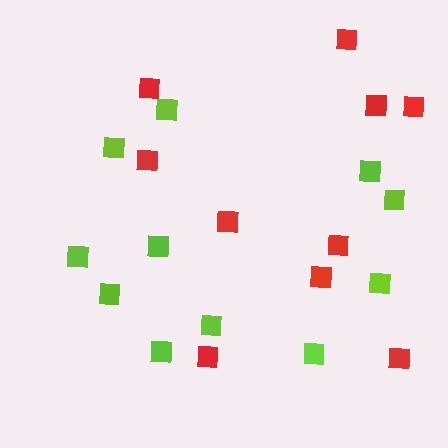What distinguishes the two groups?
There are 2 groups: one group of red squares (10) and one group of lime squares (11).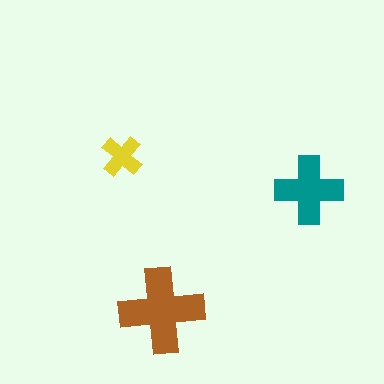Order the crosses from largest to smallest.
the brown one, the teal one, the yellow one.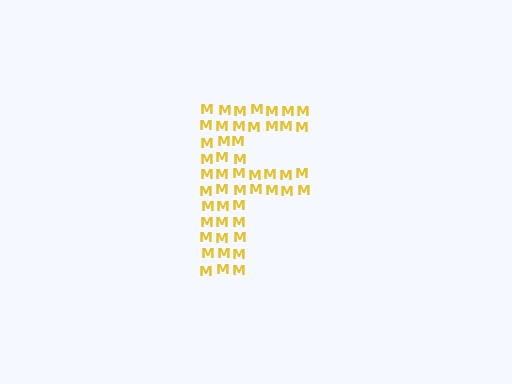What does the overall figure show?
The overall figure shows the letter F.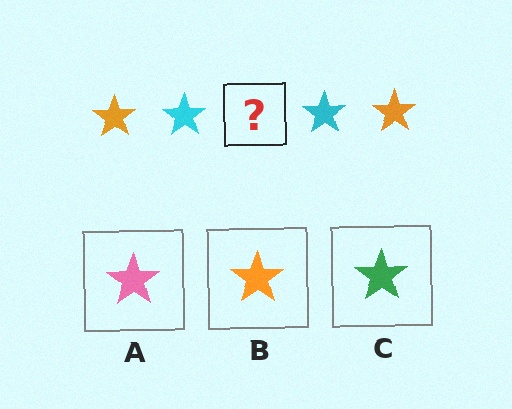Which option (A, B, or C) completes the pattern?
B.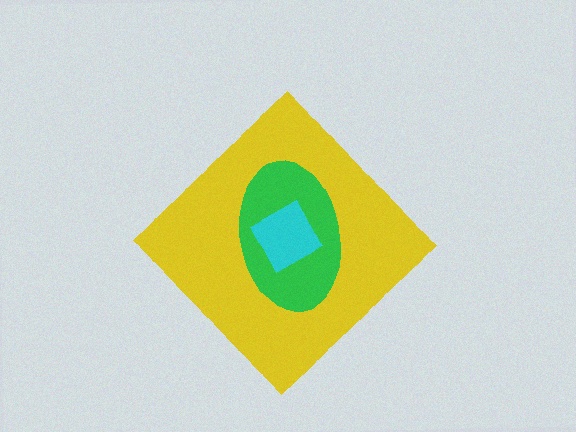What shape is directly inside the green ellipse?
The cyan square.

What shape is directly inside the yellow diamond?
The green ellipse.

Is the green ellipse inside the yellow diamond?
Yes.